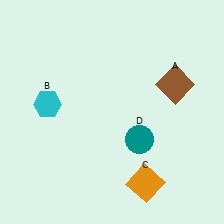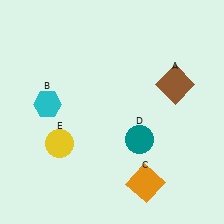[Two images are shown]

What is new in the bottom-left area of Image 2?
A yellow circle (E) was added in the bottom-left area of Image 2.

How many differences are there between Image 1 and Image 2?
There is 1 difference between the two images.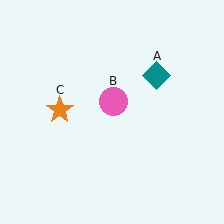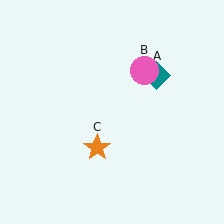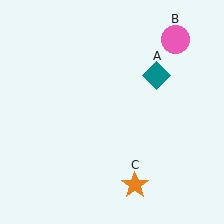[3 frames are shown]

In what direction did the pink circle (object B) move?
The pink circle (object B) moved up and to the right.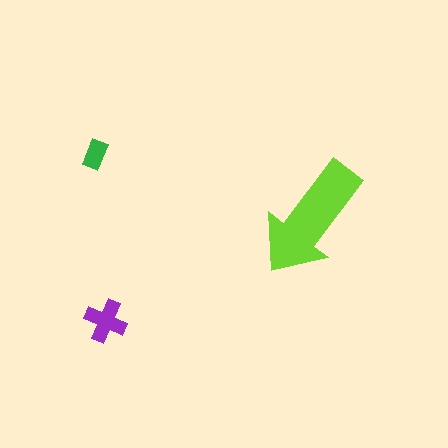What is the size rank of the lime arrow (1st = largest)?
1st.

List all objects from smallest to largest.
The green rectangle, the purple cross, the lime arrow.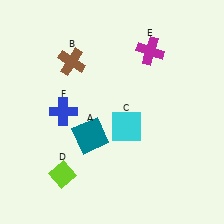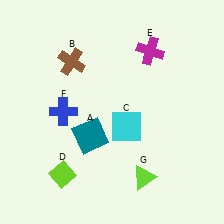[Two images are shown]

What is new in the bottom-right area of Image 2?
A lime triangle (G) was added in the bottom-right area of Image 2.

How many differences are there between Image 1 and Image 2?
There is 1 difference between the two images.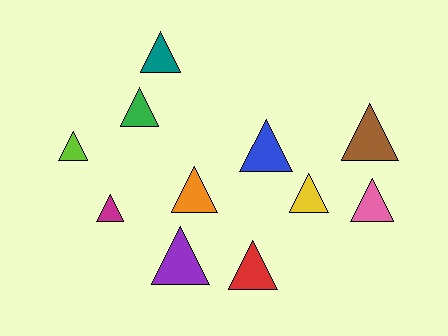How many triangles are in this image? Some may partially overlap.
There are 11 triangles.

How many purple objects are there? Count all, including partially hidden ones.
There is 1 purple object.